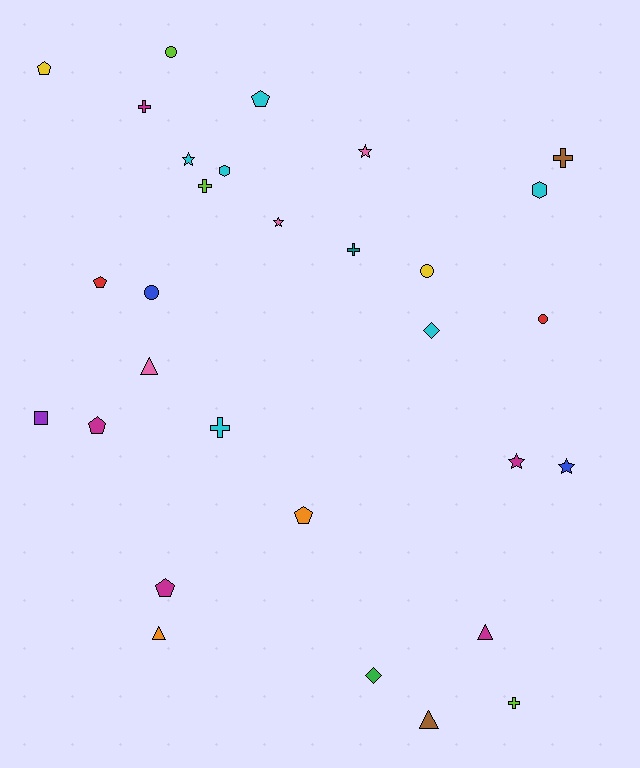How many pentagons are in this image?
There are 6 pentagons.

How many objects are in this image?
There are 30 objects.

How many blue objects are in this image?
There are 2 blue objects.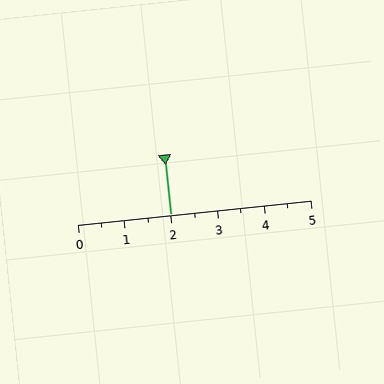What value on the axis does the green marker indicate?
The marker indicates approximately 2.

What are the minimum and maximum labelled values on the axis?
The axis runs from 0 to 5.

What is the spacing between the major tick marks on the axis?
The major ticks are spaced 1 apart.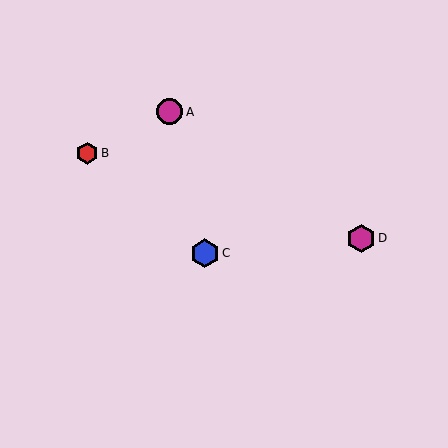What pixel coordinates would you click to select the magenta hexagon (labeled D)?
Click at (361, 238) to select the magenta hexagon D.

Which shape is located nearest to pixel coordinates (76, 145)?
The red hexagon (labeled B) at (87, 153) is nearest to that location.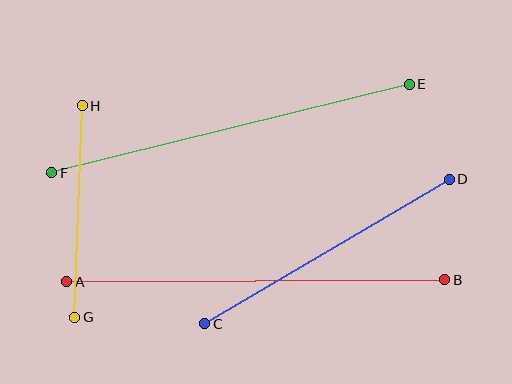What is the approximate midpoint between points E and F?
The midpoint is at approximately (230, 129) pixels.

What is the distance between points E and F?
The distance is approximately 368 pixels.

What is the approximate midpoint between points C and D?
The midpoint is at approximately (327, 251) pixels.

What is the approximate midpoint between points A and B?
The midpoint is at approximately (256, 281) pixels.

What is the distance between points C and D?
The distance is approximately 284 pixels.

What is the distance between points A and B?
The distance is approximately 378 pixels.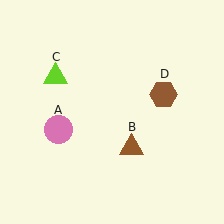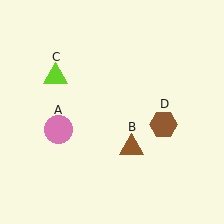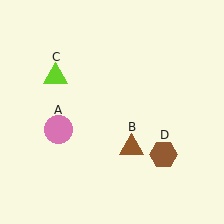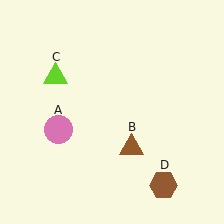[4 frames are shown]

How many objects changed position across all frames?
1 object changed position: brown hexagon (object D).